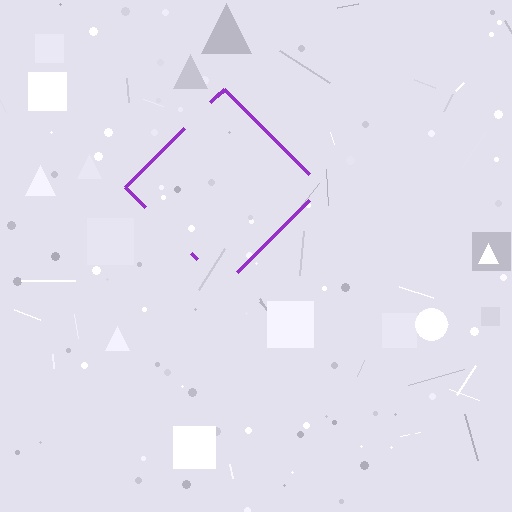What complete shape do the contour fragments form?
The contour fragments form a diamond.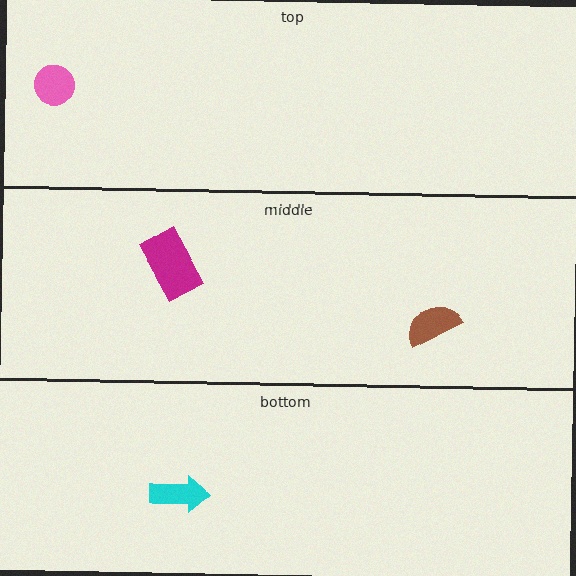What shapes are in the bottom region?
The cyan arrow.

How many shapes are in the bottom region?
1.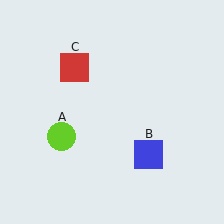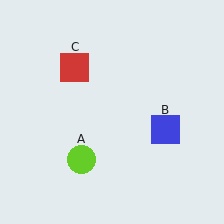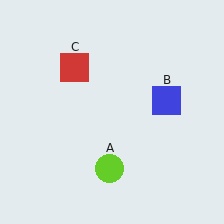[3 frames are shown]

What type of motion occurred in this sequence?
The lime circle (object A), blue square (object B) rotated counterclockwise around the center of the scene.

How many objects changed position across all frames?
2 objects changed position: lime circle (object A), blue square (object B).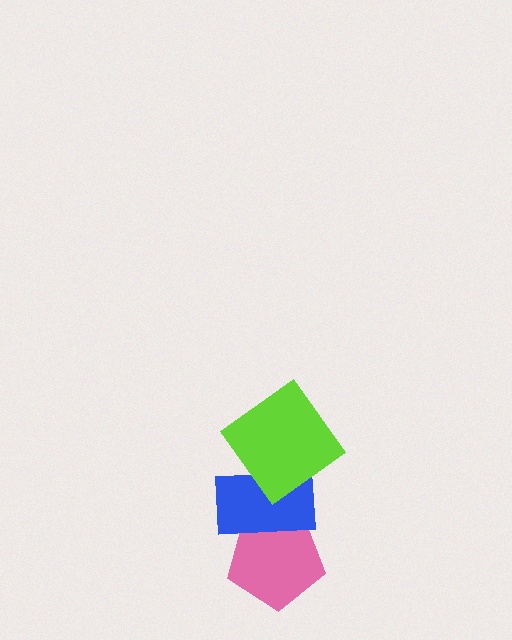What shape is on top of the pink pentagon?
The blue rectangle is on top of the pink pentagon.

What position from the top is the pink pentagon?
The pink pentagon is 3rd from the top.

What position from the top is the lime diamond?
The lime diamond is 1st from the top.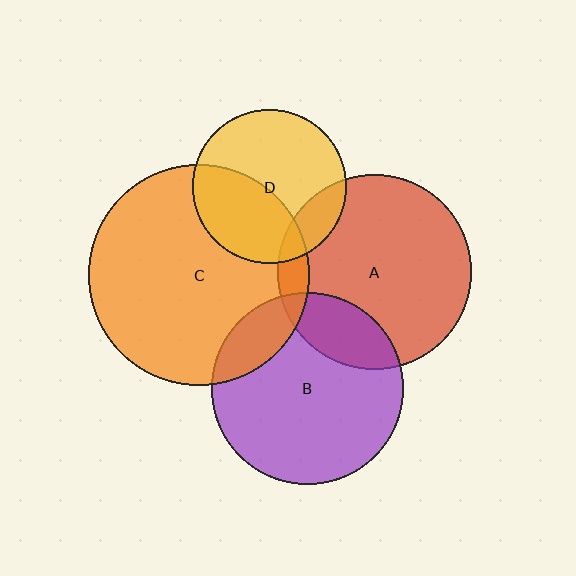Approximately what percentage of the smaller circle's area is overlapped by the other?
Approximately 10%.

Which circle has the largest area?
Circle C (orange).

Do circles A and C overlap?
Yes.